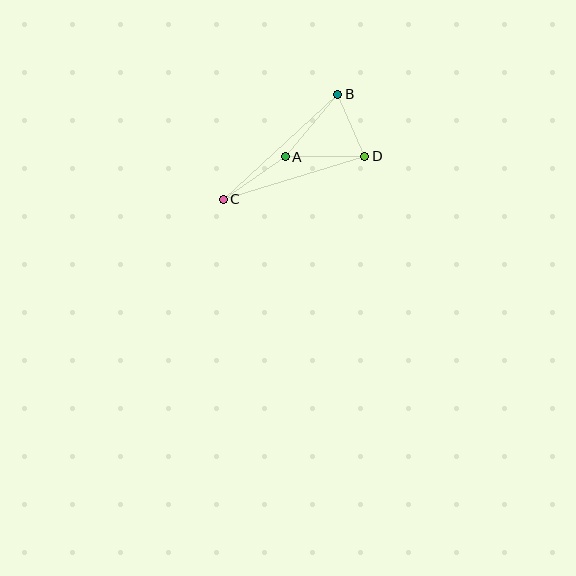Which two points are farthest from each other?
Points B and C are farthest from each other.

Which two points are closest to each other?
Points B and D are closest to each other.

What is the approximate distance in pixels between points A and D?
The distance between A and D is approximately 79 pixels.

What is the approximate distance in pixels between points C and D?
The distance between C and D is approximately 148 pixels.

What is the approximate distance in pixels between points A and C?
The distance between A and C is approximately 75 pixels.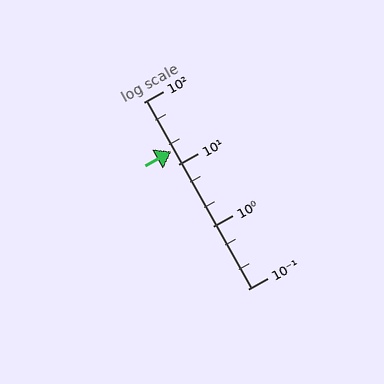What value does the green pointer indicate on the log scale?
The pointer indicates approximately 16.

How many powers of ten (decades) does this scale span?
The scale spans 3 decades, from 0.1 to 100.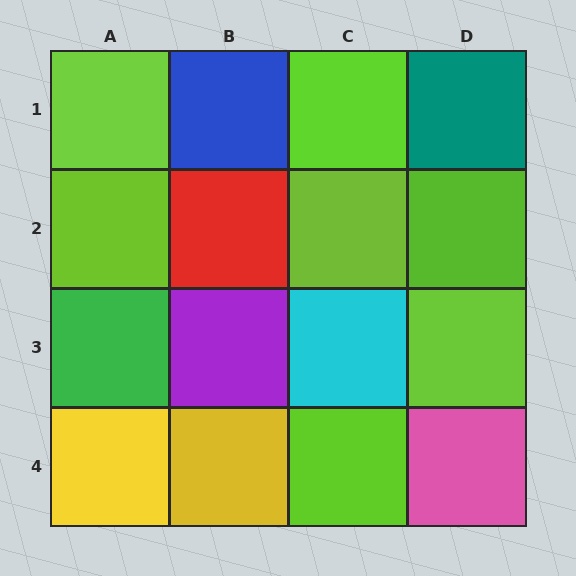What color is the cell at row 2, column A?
Lime.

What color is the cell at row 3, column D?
Lime.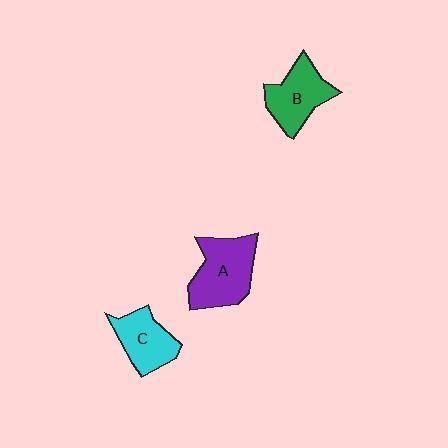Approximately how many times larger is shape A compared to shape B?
Approximately 1.2 times.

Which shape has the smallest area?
Shape C (cyan).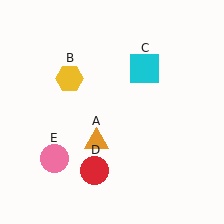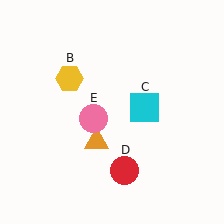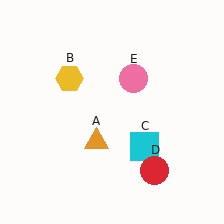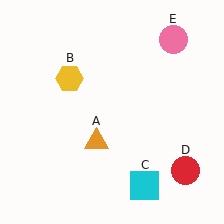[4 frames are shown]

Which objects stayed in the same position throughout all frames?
Orange triangle (object A) and yellow hexagon (object B) remained stationary.